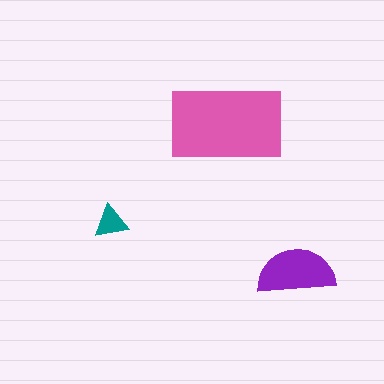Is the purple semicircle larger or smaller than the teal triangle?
Larger.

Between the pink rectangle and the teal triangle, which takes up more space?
The pink rectangle.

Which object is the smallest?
The teal triangle.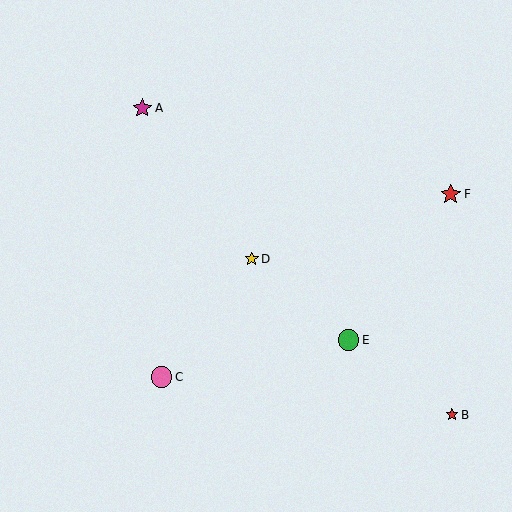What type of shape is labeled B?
Shape B is a red star.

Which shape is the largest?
The pink circle (labeled C) is the largest.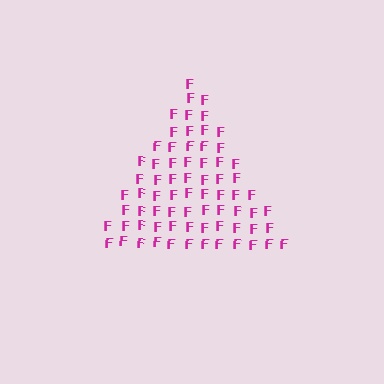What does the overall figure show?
The overall figure shows a triangle.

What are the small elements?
The small elements are letter F's.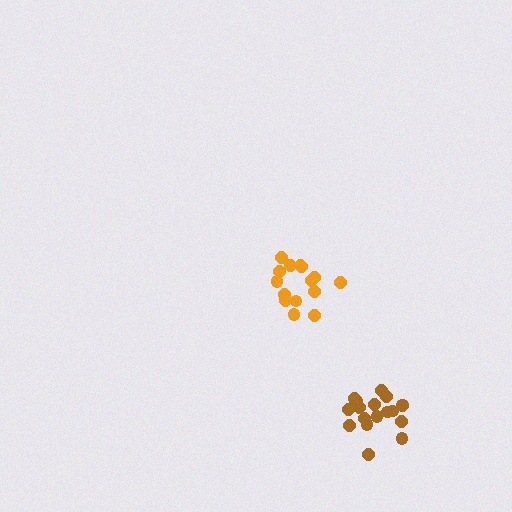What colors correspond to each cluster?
The clusters are colored: brown, orange.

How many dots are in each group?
Group 1: 19 dots, Group 2: 15 dots (34 total).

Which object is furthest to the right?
The brown cluster is rightmost.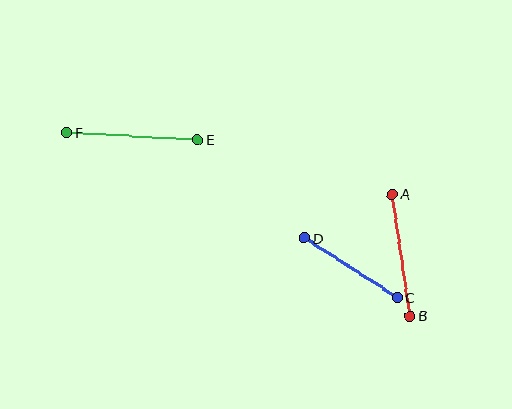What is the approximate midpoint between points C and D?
The midpoint is at approximately (351, 268) pixels.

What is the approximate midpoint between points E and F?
The midpoint is at approximately (132, 136) pixels.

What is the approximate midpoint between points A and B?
The midpoint is at approximately (401, 255) pixels.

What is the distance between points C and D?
The distance is approximately 111 pixels.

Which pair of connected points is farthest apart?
Points E and F are farthest apart.